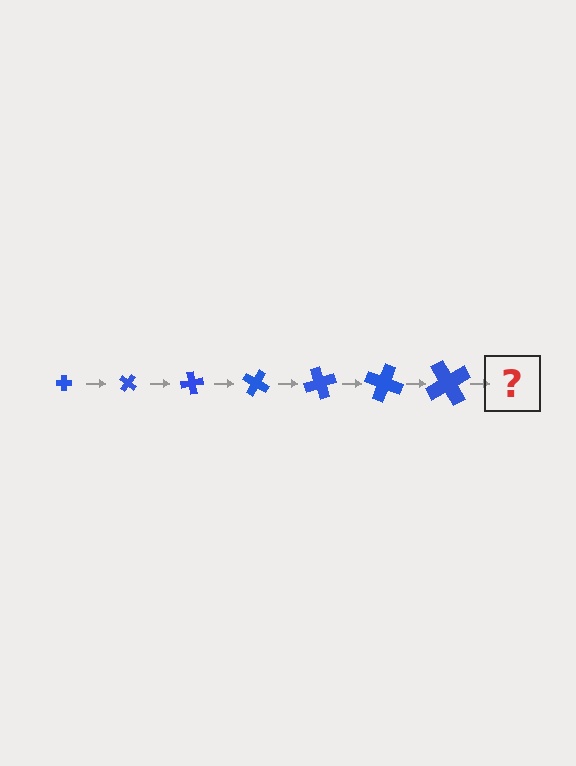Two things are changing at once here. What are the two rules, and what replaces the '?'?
The two rules are that the cross grows larger each step and it rotates 40 degrees each step. The '?' should be a cross, larger than the previous one and rotated 280 degrees from the start.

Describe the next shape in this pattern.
It should be a cross, larger than the previous one and rotated 280 degrees from the start.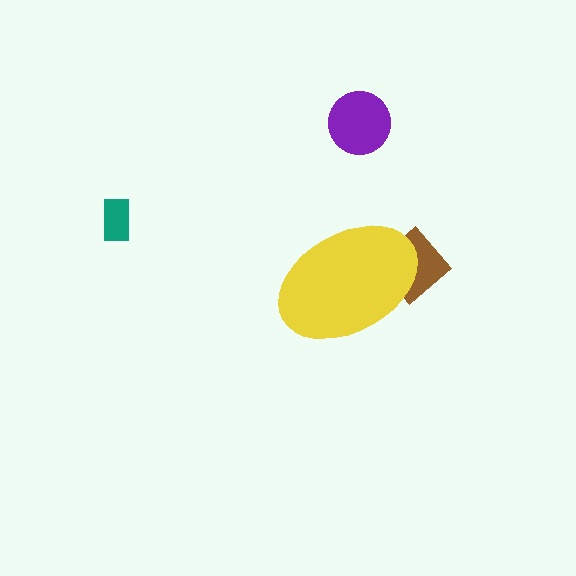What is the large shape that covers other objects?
A yellow ellipse.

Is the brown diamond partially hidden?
Yes, the brown diamond is partially hidden behind the yellow ellipse.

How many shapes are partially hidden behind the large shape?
1 shape is partially hidden.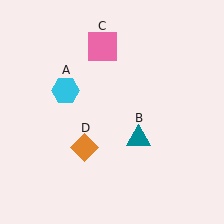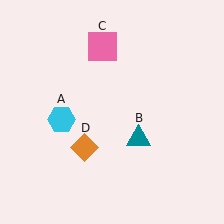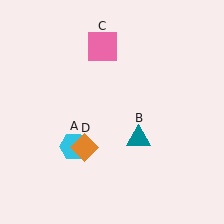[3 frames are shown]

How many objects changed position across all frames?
1 object changed position: cyan hexagon (object A).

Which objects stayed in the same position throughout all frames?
Teal triangle (object B) and pink square (object C) and orange diamond (object D) remained stationary.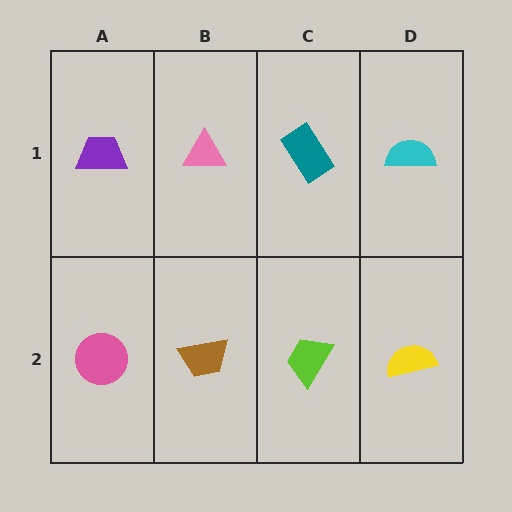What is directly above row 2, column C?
A teal rectangle.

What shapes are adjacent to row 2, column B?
A pink triangle (row 1, column B), a pink circle (row 2, column A), a lime trapezoid (row 2, column C).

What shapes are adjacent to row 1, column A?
A pink circle (row 2, column A), a pink triangle (row 1, column B).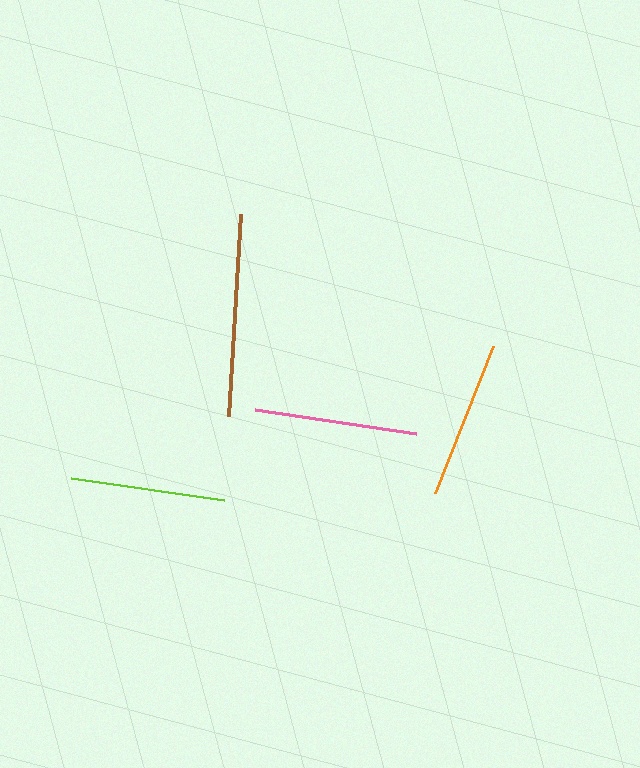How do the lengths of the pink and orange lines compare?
The pink and orange lines are approximately the same length.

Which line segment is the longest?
The brown line is the longest at approximately 203 pixels.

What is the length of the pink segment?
The pink segment is approximately 162 pixels long.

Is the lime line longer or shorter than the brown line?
The brown line is longer than the lime line.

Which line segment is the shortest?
The lime line is the shortest at approximately 155 pixels.